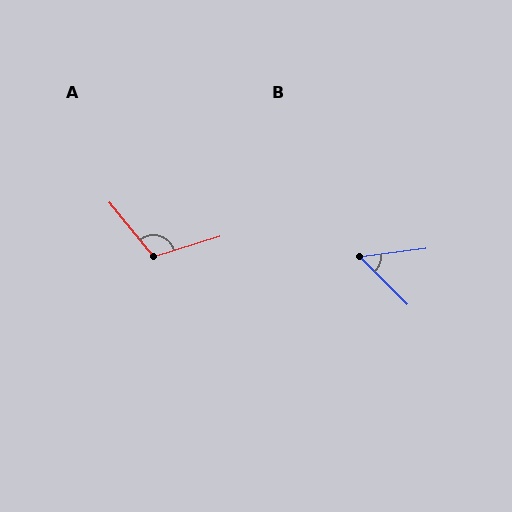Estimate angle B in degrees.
Approximately 53 degrees.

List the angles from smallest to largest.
B (53°), A (112°).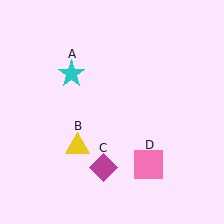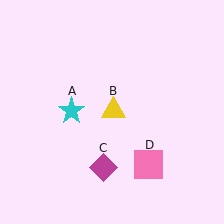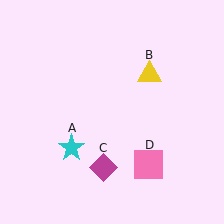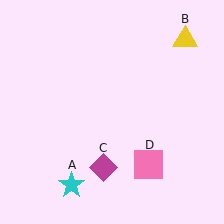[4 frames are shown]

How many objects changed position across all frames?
2 objects changed position: cyan star (object A), yellow triangle (object B).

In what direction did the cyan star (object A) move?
The cyan star (object A) moved down.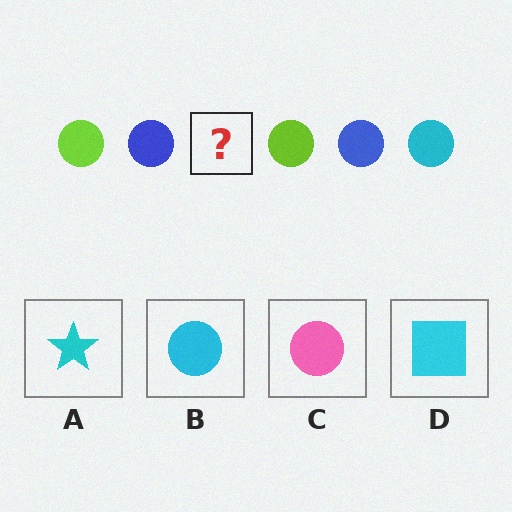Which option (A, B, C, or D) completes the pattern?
B.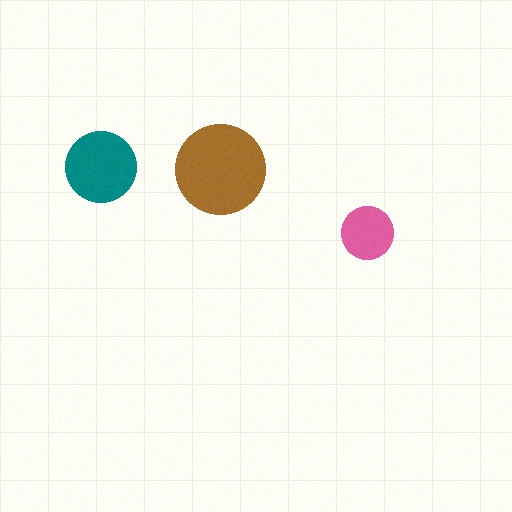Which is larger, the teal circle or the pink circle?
The teal one.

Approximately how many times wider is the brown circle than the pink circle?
About 1.5 times wider.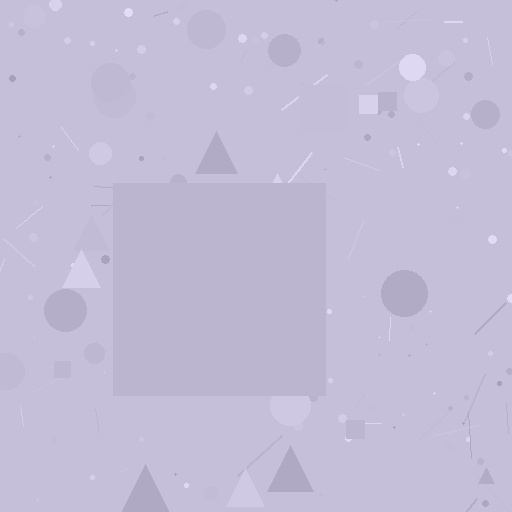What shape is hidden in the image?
A square is hidden in the image.